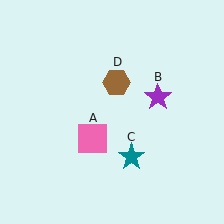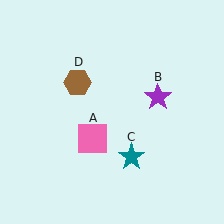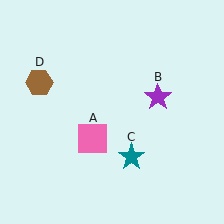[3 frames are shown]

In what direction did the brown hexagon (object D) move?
The brown hexagon (object D) moved left.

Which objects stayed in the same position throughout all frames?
Pink square (object A) and purple star (object B) and teal star (object C) remained stationary.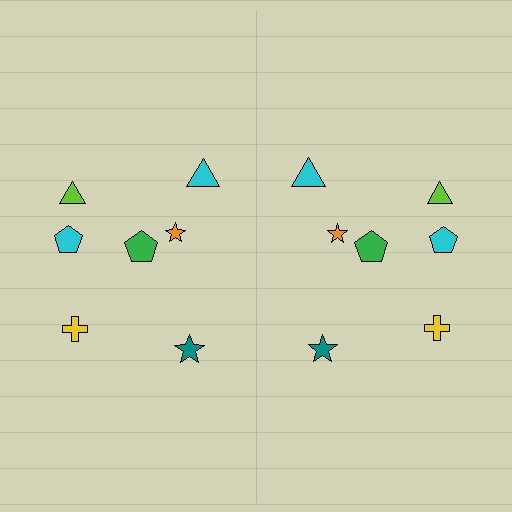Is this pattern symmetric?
Yes, this pattern has bilateral (reflection) symmetry.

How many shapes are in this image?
There are 14 shapes in this image.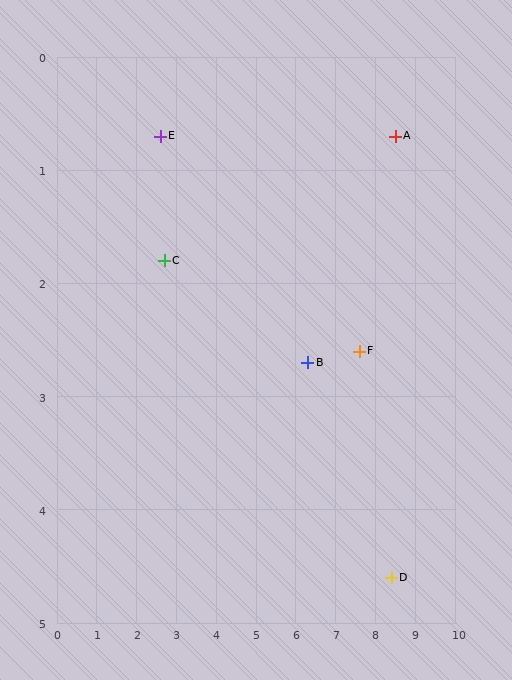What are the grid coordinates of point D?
Point D is at approximately (8.4, 4.6).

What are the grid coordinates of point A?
Point A is at approximately (8.5, 0.7).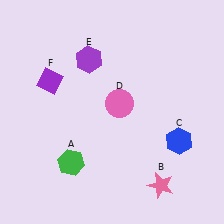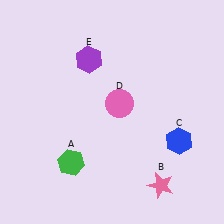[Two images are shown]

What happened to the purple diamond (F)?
The purple diamond (F) was removed in Image 2. It was in the top-left area of Image 1.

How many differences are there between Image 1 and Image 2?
There is 1 difference between the two images.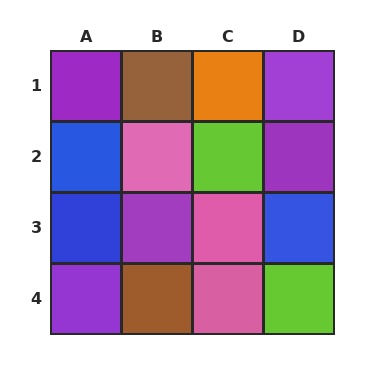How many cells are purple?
5 cells are purple.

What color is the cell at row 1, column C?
Orange.